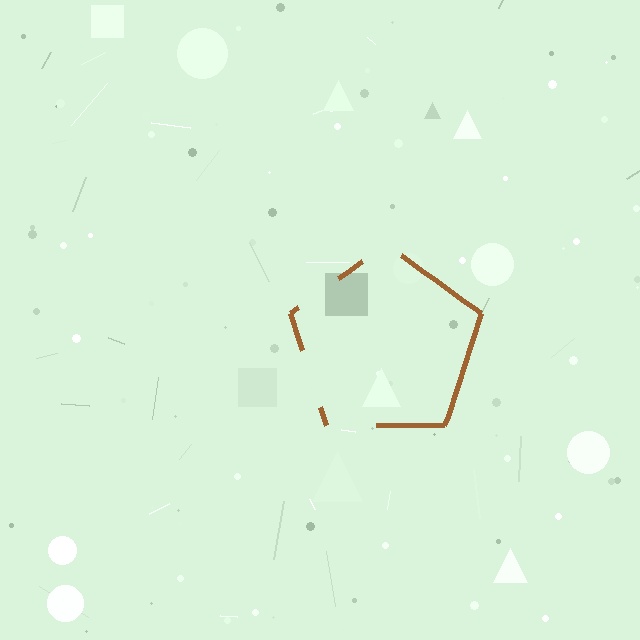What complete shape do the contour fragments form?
The contour fragments form a pentagon.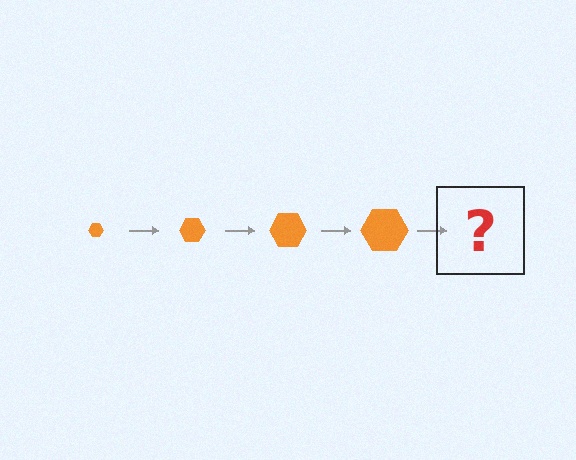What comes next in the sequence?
The next element should be an orange hexagon, larger than the previous one.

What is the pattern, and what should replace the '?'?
The pattern is that the hexagon gets progressively larger each step. The '?' should be an orange hexagon, larger than the previous one.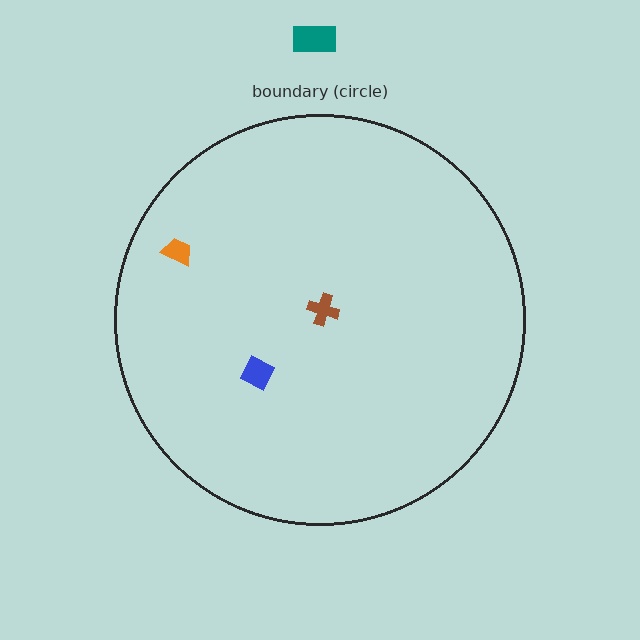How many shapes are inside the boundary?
3 inside, 1 outside.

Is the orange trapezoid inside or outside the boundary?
Inside.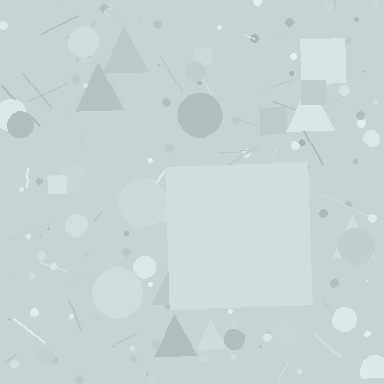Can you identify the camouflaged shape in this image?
The camouflaged shape is a square.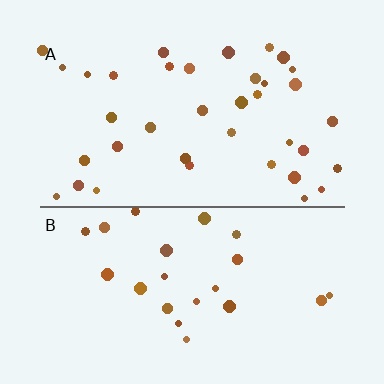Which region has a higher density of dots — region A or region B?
A (the top).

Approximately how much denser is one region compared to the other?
Approximately 1.6× — region A over region B.